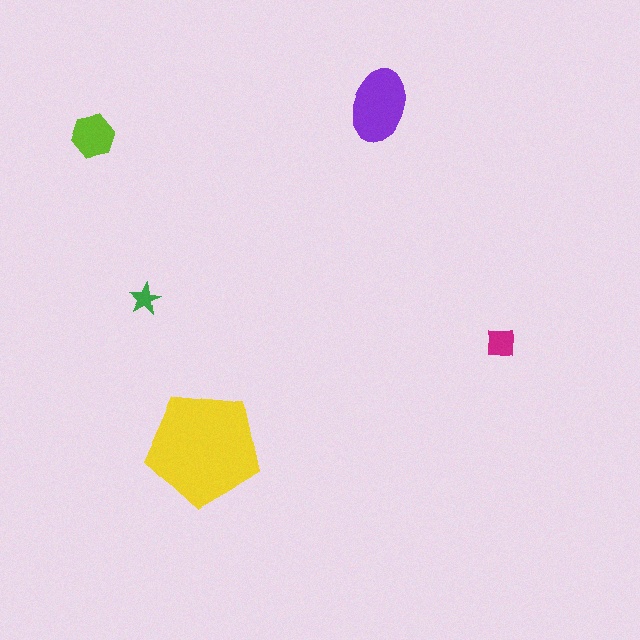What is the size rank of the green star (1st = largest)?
5th.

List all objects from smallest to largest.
The green star, the magenta square, the lime hexagon, the purple ellipse, the yellow pentagon.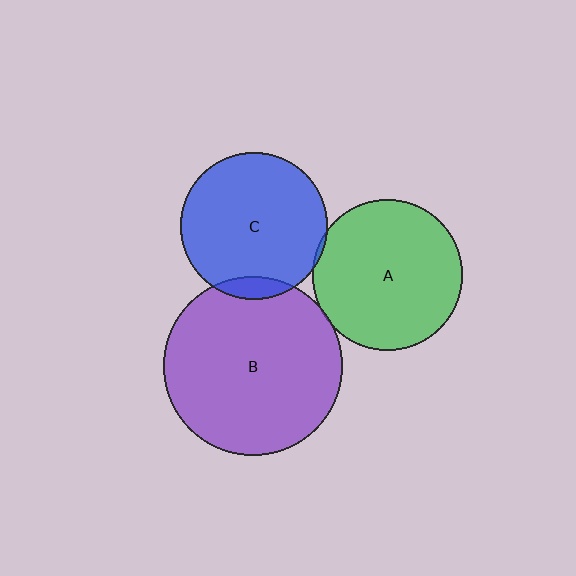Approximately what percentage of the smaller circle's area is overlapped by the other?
Approximately 5%.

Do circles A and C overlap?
Yes.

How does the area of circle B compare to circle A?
Approximately 1.4 times.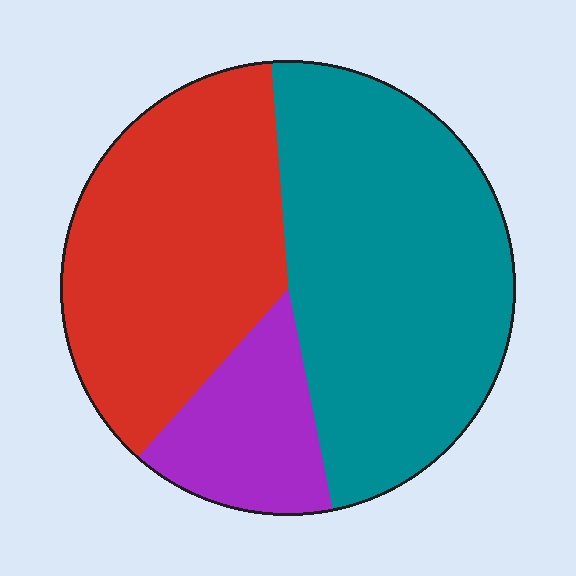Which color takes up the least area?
Purple, at roughly 15%.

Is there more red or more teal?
Teal.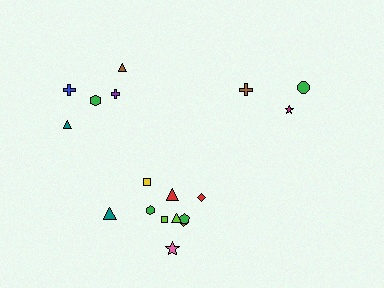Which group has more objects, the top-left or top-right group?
The top-left group.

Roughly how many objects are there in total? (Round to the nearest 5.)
Roughly 20 objects in total.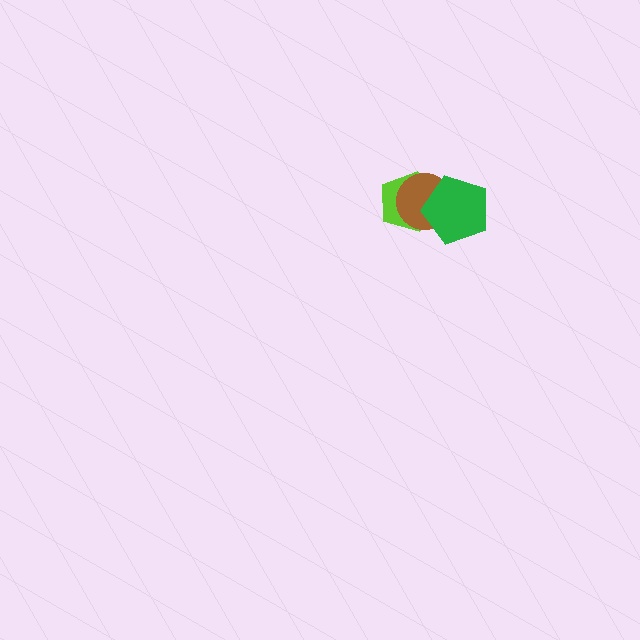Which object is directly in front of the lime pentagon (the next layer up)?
The brown circle is directly in front of the lime pentagon.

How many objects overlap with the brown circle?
2 objects overlap with the brown circle.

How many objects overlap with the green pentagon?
2 objects overlap with the green pentagon.